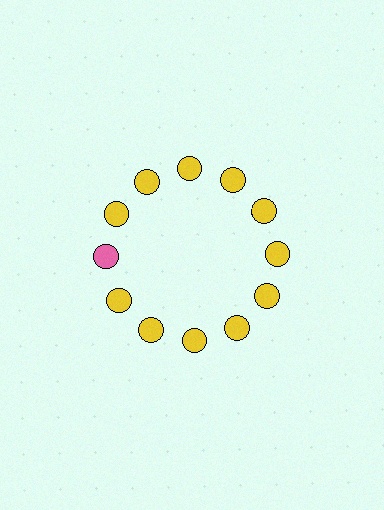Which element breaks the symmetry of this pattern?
The pink circle at roughly the 9 o'clock position breaks the symmetry. All other shapes are yellow circles.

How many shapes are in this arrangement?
There are 12 shapes arranged in a ring pattern.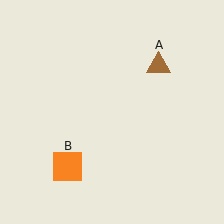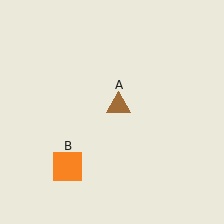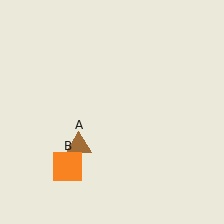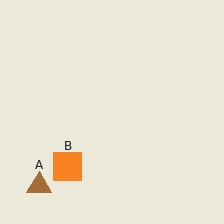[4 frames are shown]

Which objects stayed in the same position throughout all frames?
Orange square (object B) remained stationary.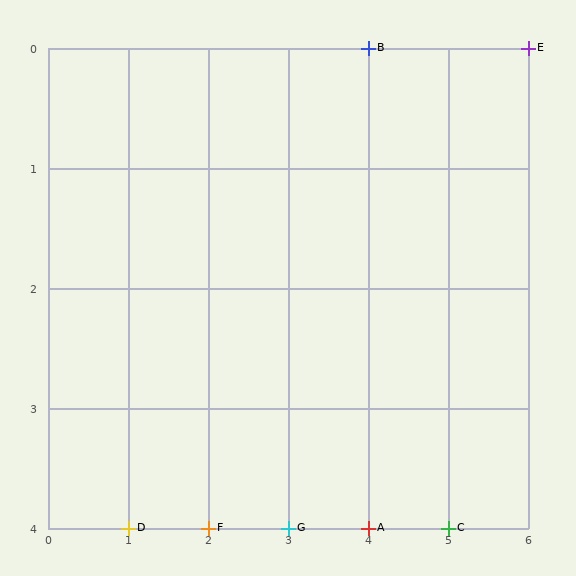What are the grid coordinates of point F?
Point F is at grid coordinates (2, 4).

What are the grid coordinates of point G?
Point G is at grid coordinates (3, 4).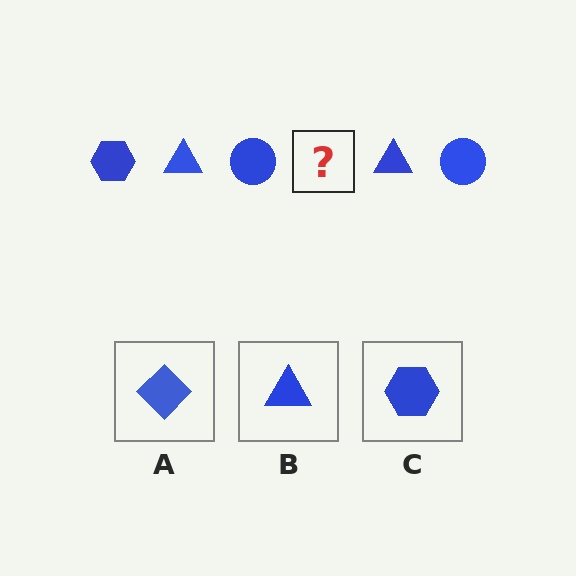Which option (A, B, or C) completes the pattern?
C.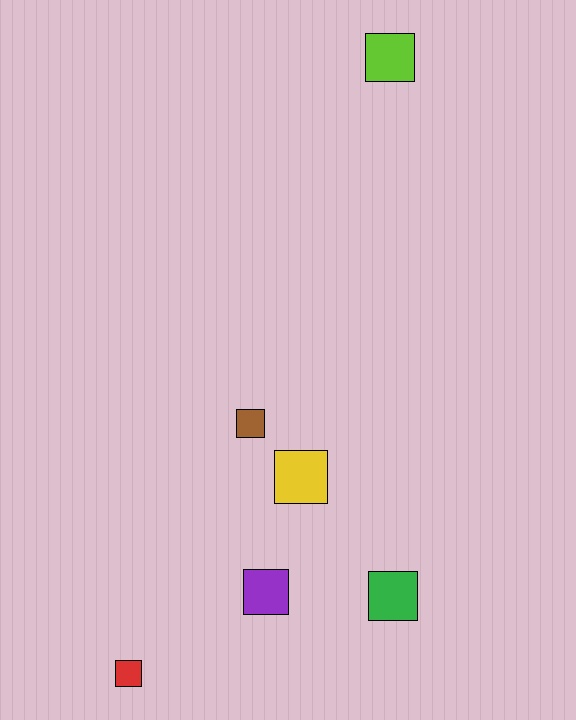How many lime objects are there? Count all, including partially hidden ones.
There is 1 lime object.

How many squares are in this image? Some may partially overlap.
There are 6 squares.